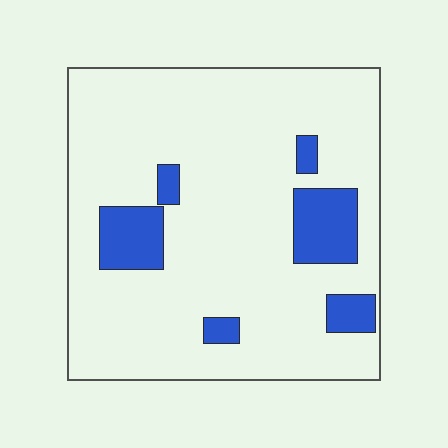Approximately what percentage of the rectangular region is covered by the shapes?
Approximately 15%.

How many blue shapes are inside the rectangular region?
6.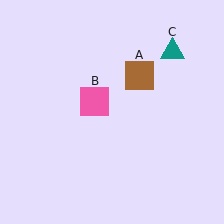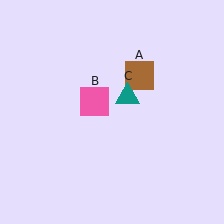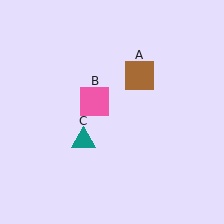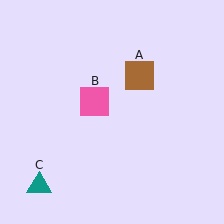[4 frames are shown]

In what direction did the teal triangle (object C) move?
The teal triangle (object C) moved down and to the left.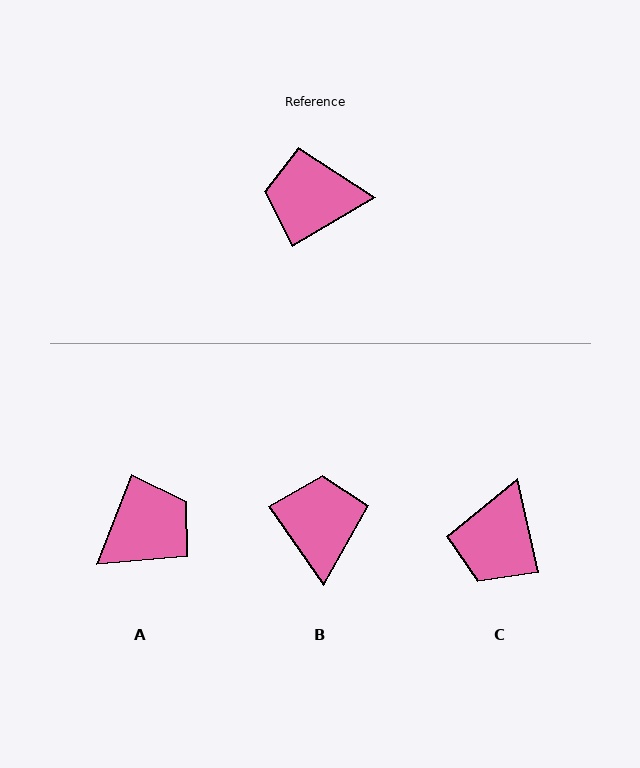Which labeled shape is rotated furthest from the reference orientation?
A, about 142 degrees away.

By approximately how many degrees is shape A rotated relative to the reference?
Approximately 142 degrees clockwise.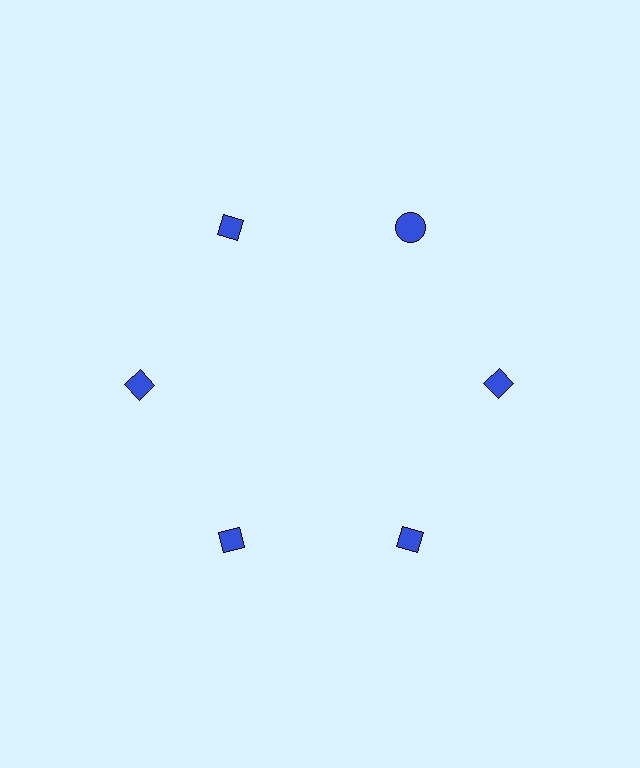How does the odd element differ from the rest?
It has a different shape: circle instead of diamond.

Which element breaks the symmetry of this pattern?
The blue circle at roughly the 1 o'clock position breaks the symmetry. All other shapes are blue diamonds.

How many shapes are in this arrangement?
There are 6 shapes arranged in a ring pattern.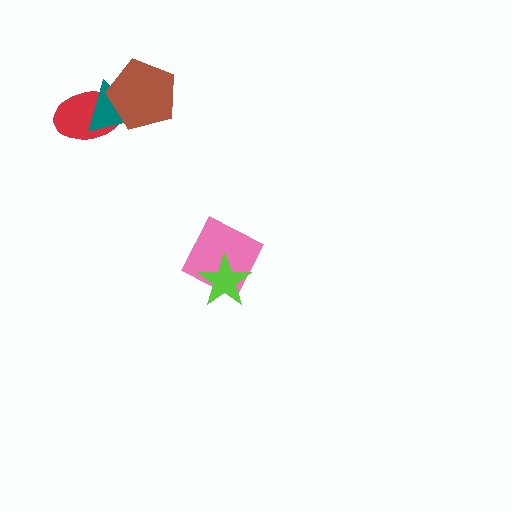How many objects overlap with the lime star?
1 object overlaps with the lime star.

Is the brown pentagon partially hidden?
No, no other shape covers it.